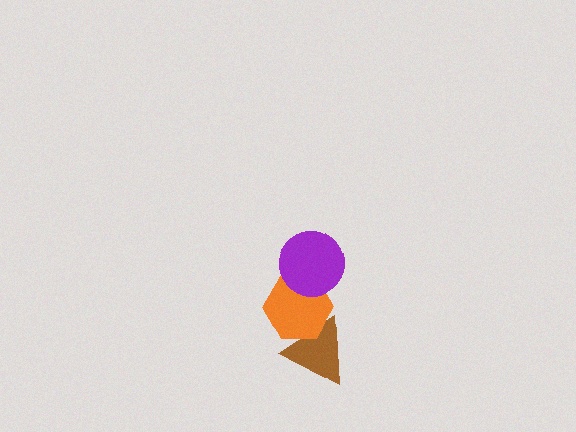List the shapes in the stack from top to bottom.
From top to bottom: the purple circle, the orange hexagon, the brown triangle.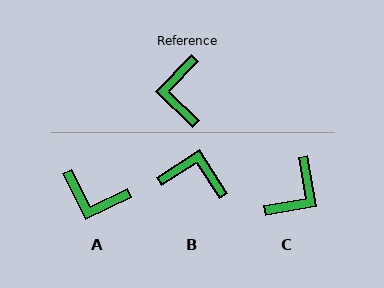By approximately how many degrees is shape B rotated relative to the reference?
Approximately 103 degrees clockwise.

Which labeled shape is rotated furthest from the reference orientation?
C, about 144 degrees away.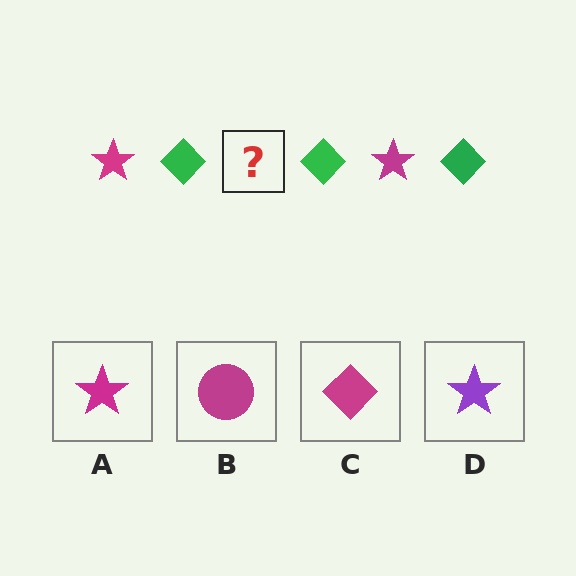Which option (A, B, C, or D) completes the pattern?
A.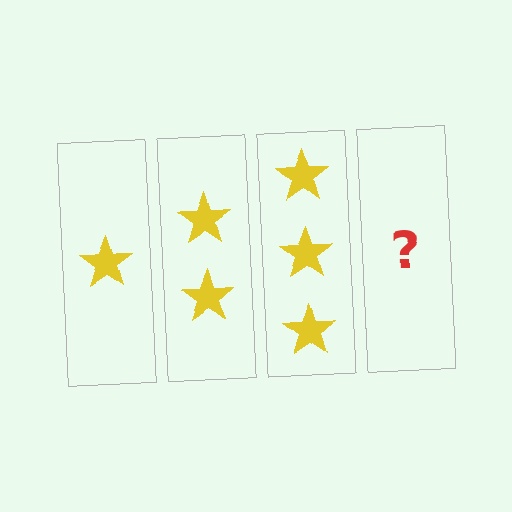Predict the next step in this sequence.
The next step is 4 stars.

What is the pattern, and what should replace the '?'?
The pattern is that each step adds one more star. The '?' should be 4 stars.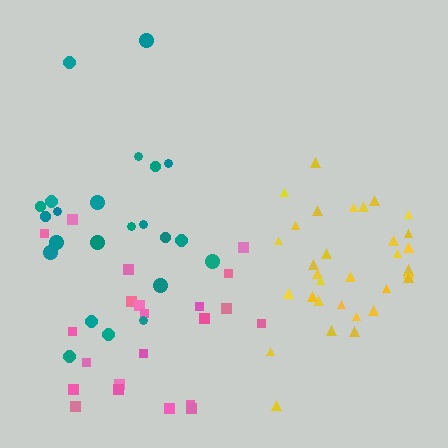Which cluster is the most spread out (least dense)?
Teal.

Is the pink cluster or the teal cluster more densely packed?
Pink.